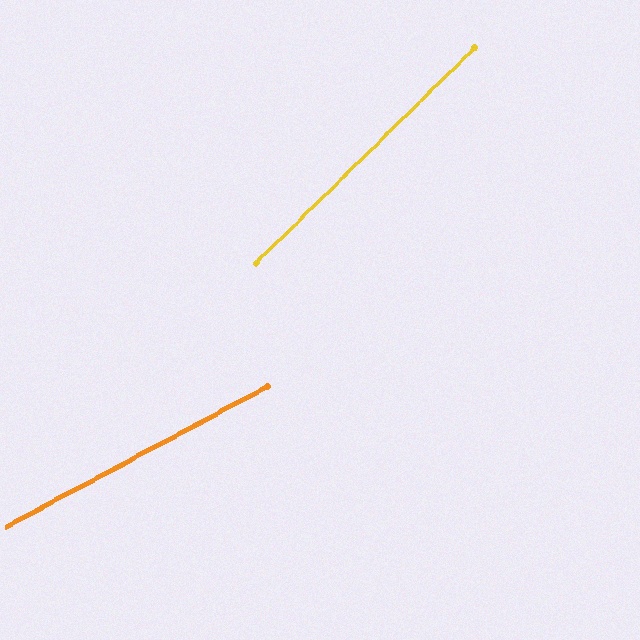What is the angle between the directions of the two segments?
Approximately 16 degrees.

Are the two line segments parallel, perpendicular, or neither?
Neither parallel nor perpendicular — they differ by about 16°.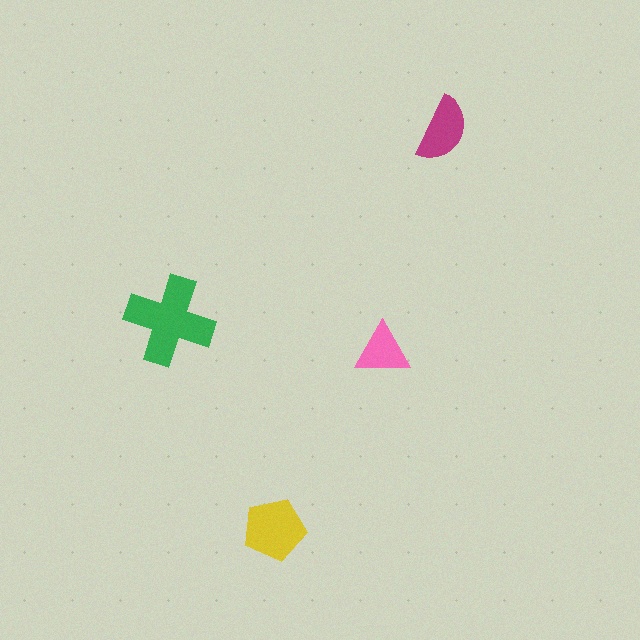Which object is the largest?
The green cross.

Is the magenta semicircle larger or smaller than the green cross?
Smaller.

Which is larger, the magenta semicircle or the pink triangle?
The magenta semicircle.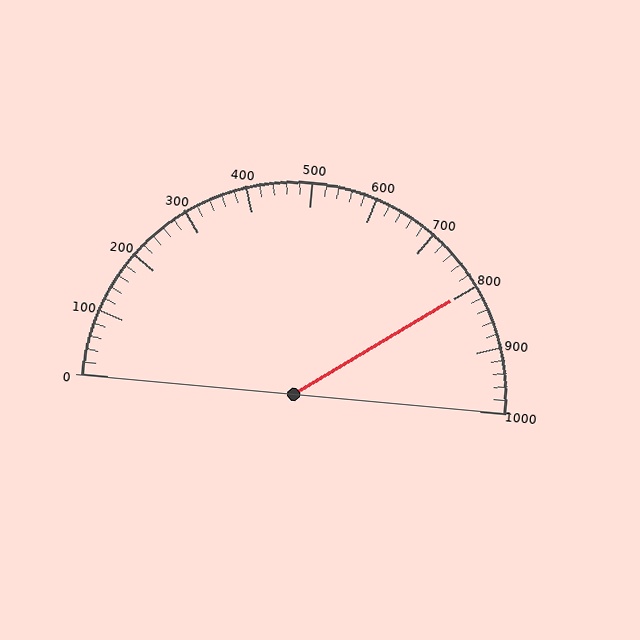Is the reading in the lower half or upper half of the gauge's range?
The reading is in the upper half of the range (0 to 1000).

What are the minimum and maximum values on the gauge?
The gauge ranges from 0 to 1000.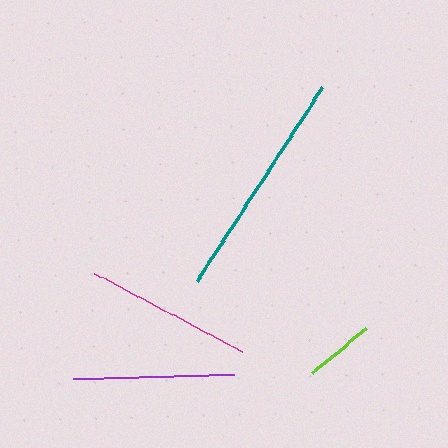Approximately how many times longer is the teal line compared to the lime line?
The teal line is approximately 3.3 times the length of the lime line.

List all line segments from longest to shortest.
From longest to shortest: teal, magenta, purple, lime.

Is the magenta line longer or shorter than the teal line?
The teal line is longer than the magenta line.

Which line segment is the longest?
The teal line is the longest at approximately 231 pixels.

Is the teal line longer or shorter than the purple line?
The teal line is longer than the purple line.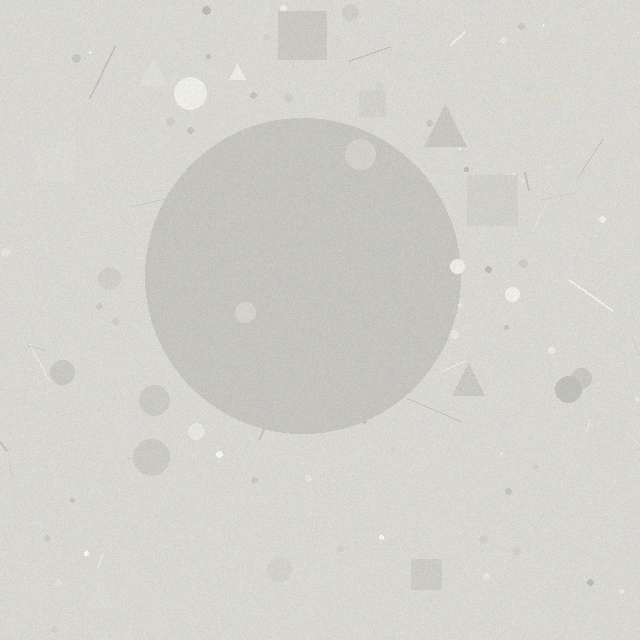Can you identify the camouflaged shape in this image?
The camouflaged shape is a circle.